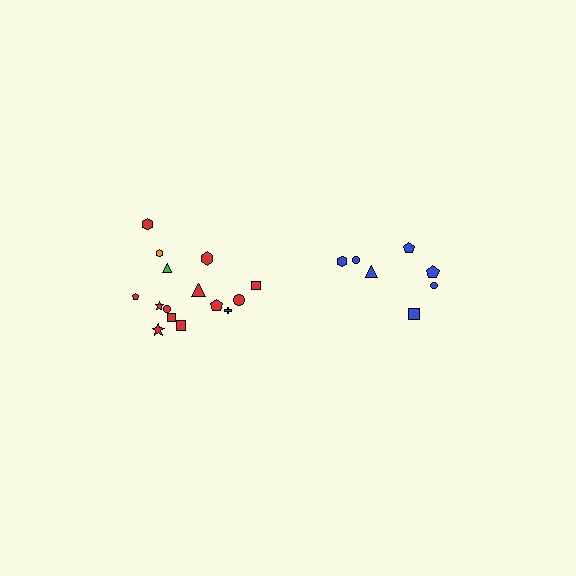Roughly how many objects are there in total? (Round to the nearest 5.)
Roughly 20 objects in total.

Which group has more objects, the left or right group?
The left group.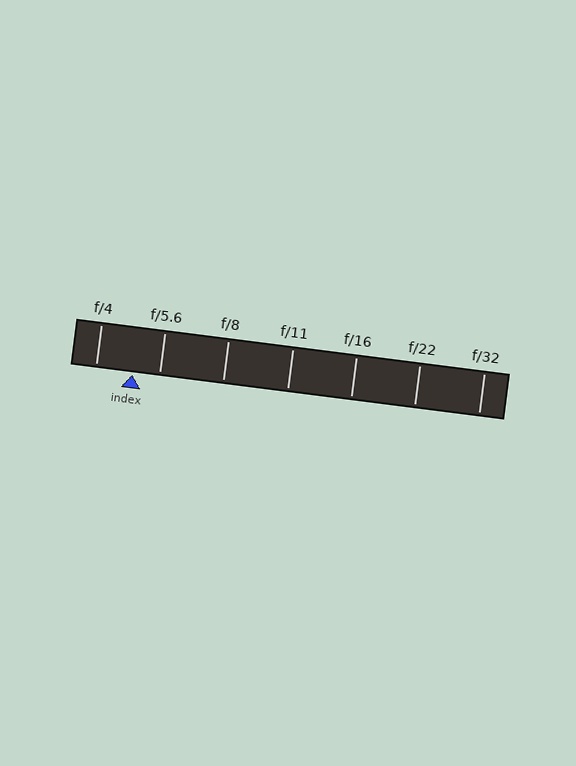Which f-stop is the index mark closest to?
The index mark is closest to f/5.6.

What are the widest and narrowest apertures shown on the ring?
The widest aperture shown is f/4 and the narrowest is f/32.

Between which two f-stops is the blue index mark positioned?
The index mark is between f/4 and f/5.6.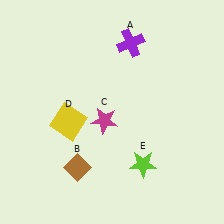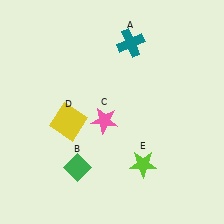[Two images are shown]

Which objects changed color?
A changed from purple to teal. B changed from brown to green. C changed from magenta to pink.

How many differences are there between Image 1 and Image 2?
There are 3 differences between the two images.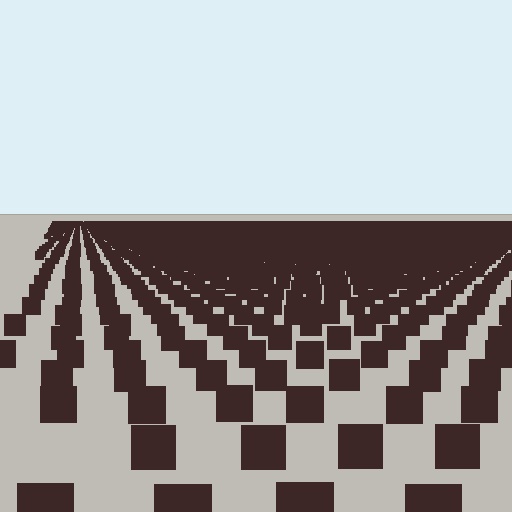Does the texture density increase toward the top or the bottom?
Density increases toward the top.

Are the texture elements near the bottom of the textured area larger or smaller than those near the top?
Larger. Near the bottom, elements are closer to the viewer and appear at a bigger on-screen size.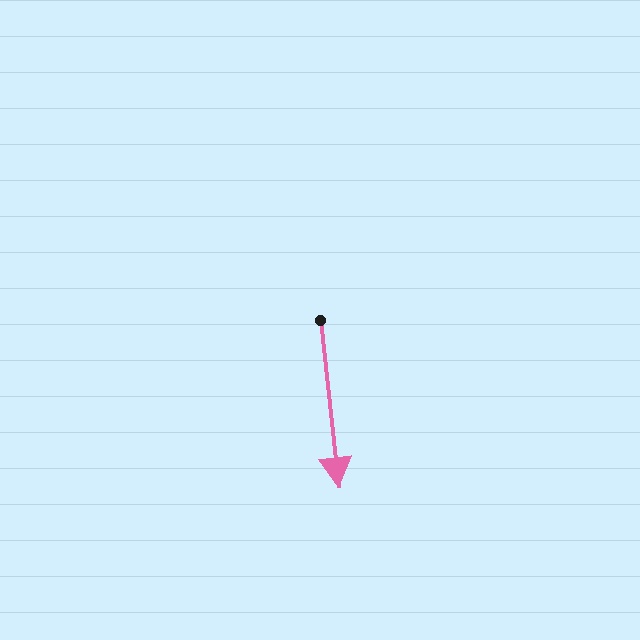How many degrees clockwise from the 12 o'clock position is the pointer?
Approximately 174 degrees.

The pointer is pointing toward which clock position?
Roughly 6 o'clock.